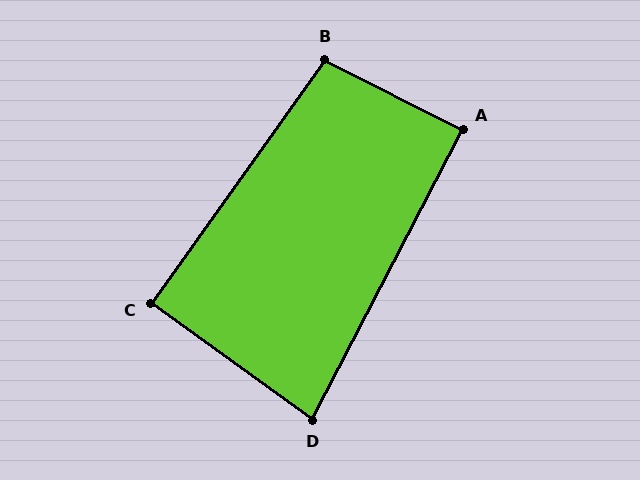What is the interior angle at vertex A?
Approximately 90 degrees (approximately right).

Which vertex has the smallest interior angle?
D, at approximately 81 degrees.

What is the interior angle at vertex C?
Approximately 90 degrees (approximately right).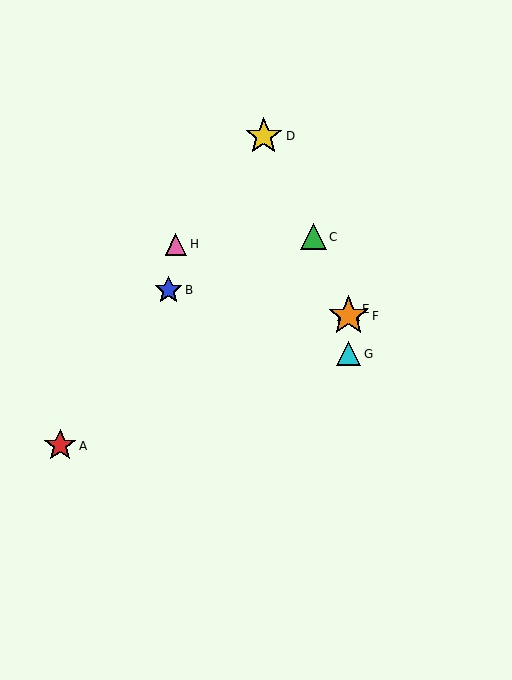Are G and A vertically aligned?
No, G is at x≈348 and A is at x≈60.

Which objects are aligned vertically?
Objects E, F, G are aligned vertically.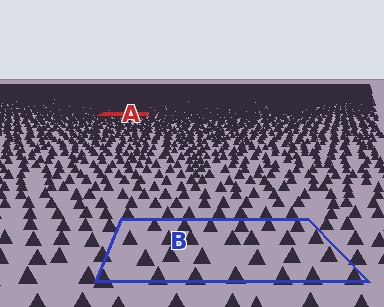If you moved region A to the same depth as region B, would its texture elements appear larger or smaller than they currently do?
They would appear larger. At a closer depth, the same texture elements are projected at a bigger on-screen size.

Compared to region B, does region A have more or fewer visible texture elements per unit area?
Region A has more texture elements per unit area — they are packed more densely because it is farther away.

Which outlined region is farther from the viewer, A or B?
Region A is farther from the viewer — the texture elements inside it appear smaller and more densely packed.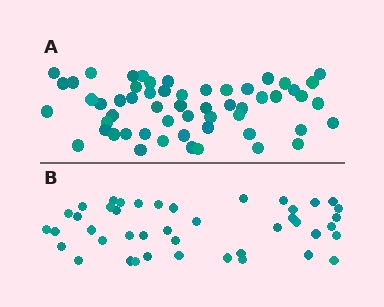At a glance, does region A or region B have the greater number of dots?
Region A (the top region) has more dots.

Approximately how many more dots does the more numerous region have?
Region A has approximately 15 more dots than region B.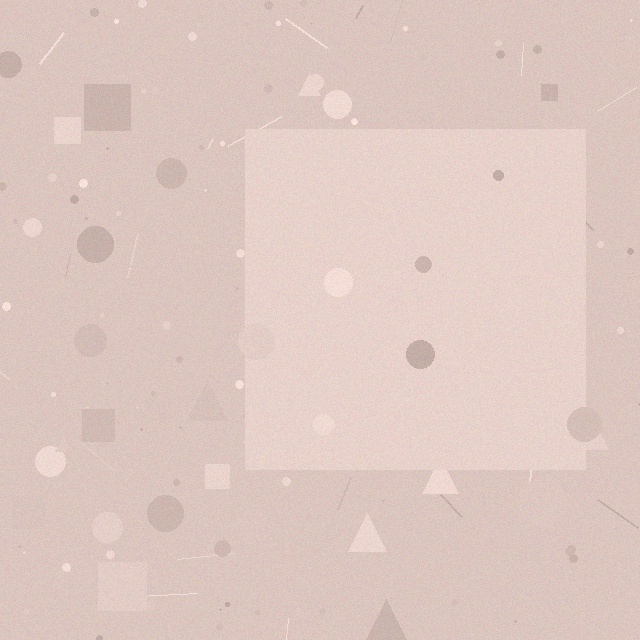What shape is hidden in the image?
A square is hidden in the image.